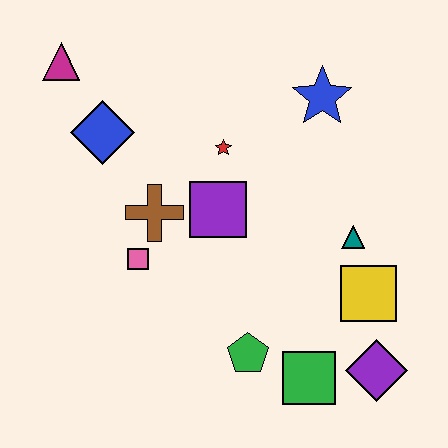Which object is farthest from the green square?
The magenta triangle is farthest from the green square.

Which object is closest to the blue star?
The red star is closest to the blue star.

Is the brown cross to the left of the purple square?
Yes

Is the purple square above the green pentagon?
Yes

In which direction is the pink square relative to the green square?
The pink square is to the left of the green square.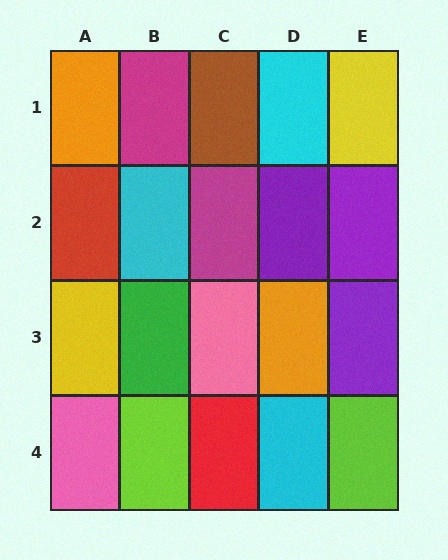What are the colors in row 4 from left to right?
Pink, lime, red, cyan, lime.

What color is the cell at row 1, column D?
Cyan.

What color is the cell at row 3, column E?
Purple.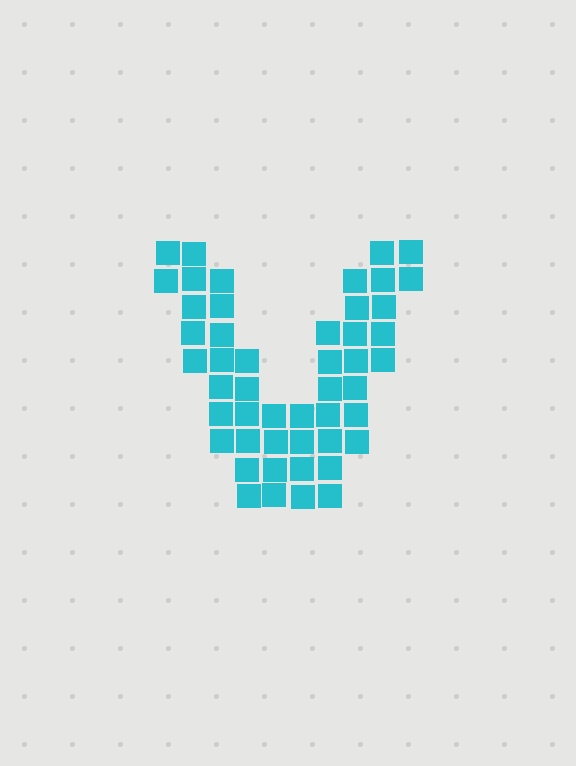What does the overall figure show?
The overall figure shows the letter V.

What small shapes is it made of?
It is made of small squares.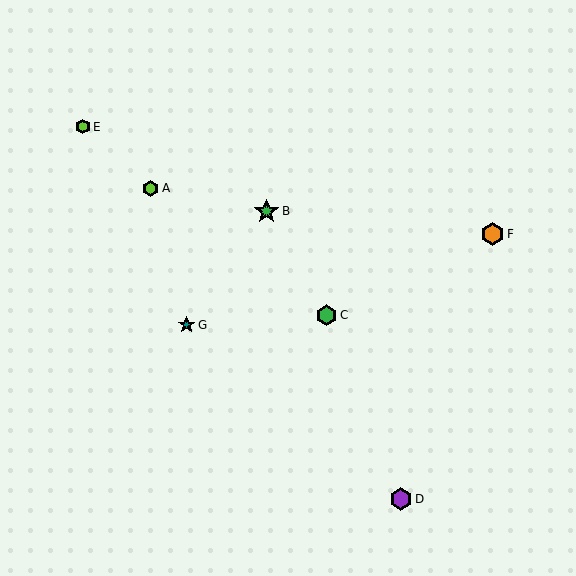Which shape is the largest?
The green star (labeled B) is the largest.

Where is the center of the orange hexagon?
The center of the orange hexagon is at (493, 234).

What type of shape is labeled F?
Shape F is an orange hexagon.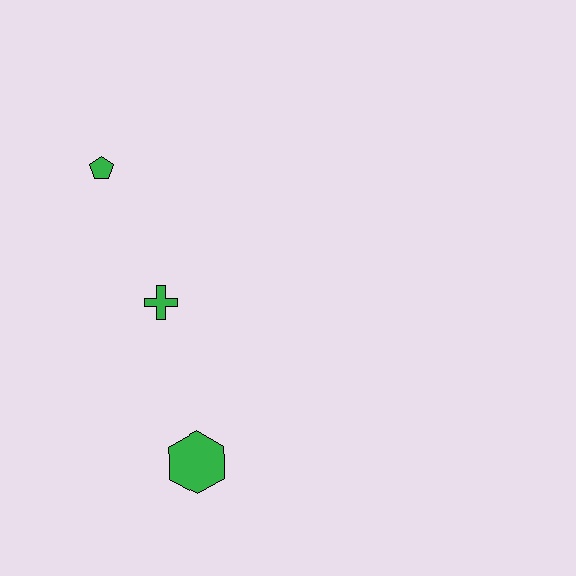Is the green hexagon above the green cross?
No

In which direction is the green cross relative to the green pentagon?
The green cross is below the green pentagon.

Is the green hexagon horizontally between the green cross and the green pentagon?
No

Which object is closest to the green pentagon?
The green cross is closest to the green pentagon.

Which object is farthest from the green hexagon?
The green pentagon is farthest from the green hexagon.